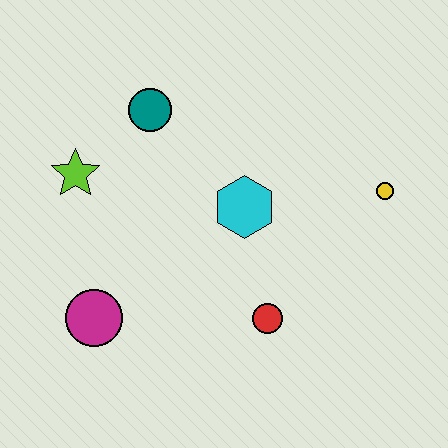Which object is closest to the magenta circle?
The lime star is closest to the magenta circle.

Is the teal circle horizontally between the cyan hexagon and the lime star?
Yes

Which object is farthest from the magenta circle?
The yellow circle is farthest from the magenta circle.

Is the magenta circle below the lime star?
Yes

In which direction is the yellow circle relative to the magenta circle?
The yellow circle is to the right of the magenta circle.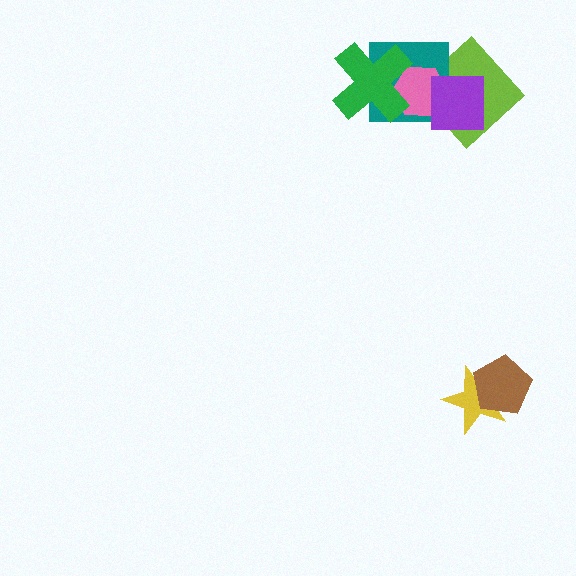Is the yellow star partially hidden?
Yes, it is partially covered by another shape.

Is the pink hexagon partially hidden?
Yes, it is partially covered by another shape.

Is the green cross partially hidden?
No, no other shape covers it.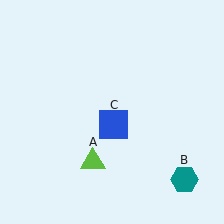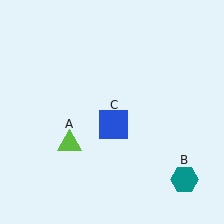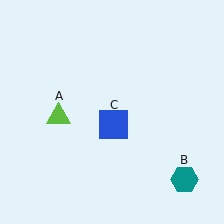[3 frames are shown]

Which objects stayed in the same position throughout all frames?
Teal hexagon (object B) and blue square (object C) remained stationary.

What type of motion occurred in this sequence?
The lime triangle (object A) rotated clockwise around the center of the scene.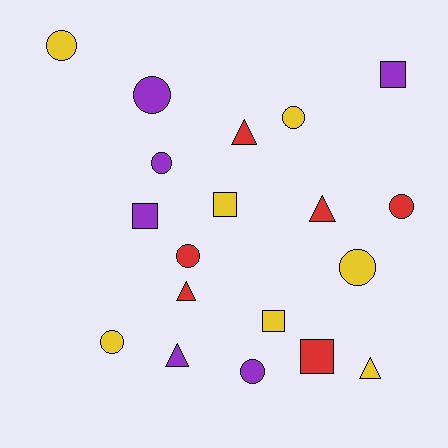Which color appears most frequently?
Yellow, with 7 objects.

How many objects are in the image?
There are 19 objects.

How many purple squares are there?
There are 2 purple squares.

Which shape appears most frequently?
Circle, with 9 objects.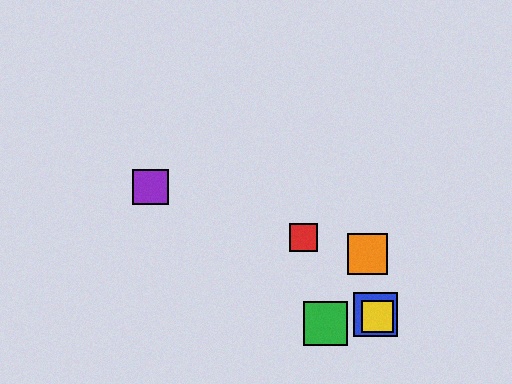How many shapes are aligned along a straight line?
3 shapes (the red square, the blue square, the yellow square) are aligned along a straight line.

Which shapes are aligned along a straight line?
The red square, the blue square, the yellow square are aligned along a straight line.